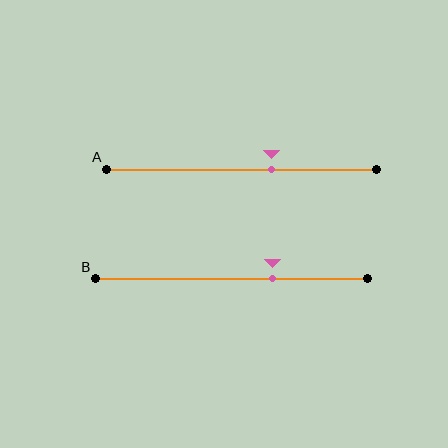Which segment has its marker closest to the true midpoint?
Segment A has its marker closest to the true midpoint.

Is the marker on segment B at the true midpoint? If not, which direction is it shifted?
No, the marker on segment B is shifted to the right by about 15% of the segment length.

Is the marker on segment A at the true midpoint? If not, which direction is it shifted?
No, the marker on segment A is shifted to the right by about 11% of the segment length.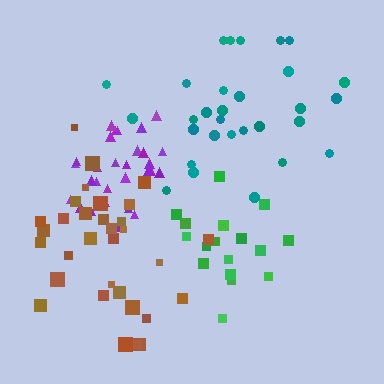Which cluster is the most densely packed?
Purple.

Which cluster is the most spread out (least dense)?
Teal.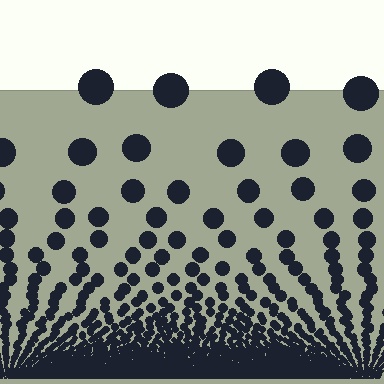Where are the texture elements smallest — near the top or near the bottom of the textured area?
Near the bottom.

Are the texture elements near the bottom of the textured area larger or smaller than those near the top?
Smaller. The gradient is inverted — elements near the bottom are smaller and denser.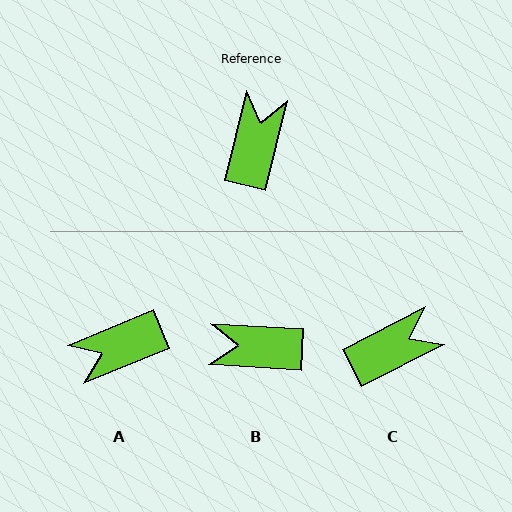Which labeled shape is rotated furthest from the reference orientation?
A, about 126 degrees away.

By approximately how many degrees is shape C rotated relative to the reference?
Approximately 49 degrees clockwise.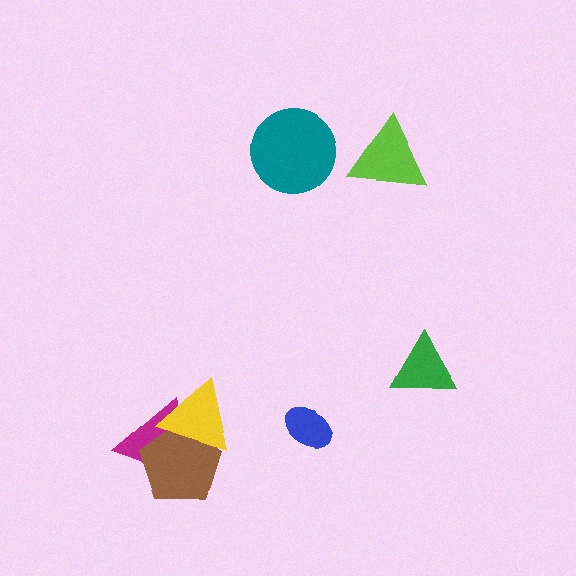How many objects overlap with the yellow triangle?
2 objects overlap with the yellow triangle.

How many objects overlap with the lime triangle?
0 objects overlap with the lime triangle.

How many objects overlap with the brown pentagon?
2 objects overlap with the brown pentagon.